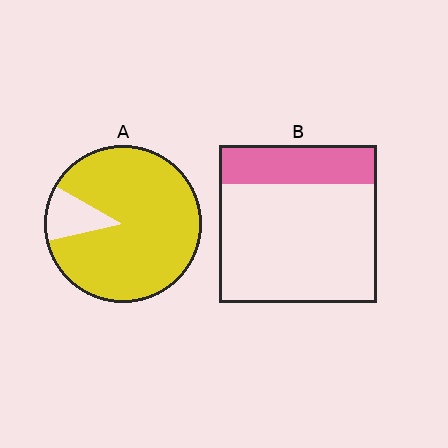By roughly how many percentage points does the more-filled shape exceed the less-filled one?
By roughly 65 percentage points (A over B).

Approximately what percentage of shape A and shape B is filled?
A is approximately 90% and B is approximately 25%.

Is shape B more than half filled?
No.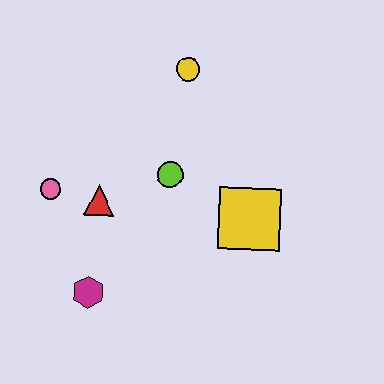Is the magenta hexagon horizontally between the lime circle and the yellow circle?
No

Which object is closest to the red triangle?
The pink circle is closest to the red triangle.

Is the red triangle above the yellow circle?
No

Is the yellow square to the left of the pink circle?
No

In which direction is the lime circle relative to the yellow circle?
The lime circle is below the yellow circle.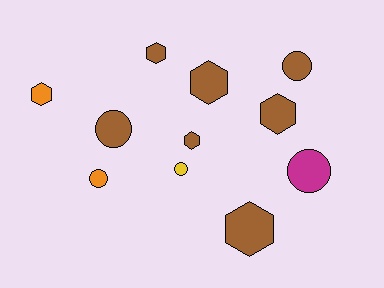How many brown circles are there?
There are 2 brown circles.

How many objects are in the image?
There are 11 objects.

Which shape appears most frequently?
Hexagon, with 6 objects.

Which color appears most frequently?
Brown, with 7 objects.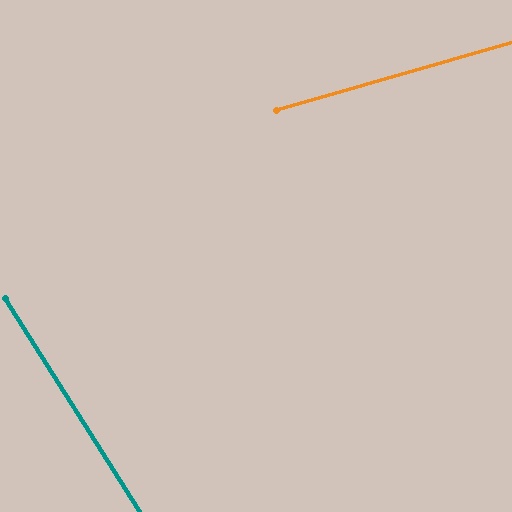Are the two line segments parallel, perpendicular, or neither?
Neither parallel nor perpendicular — they differ by about 74°.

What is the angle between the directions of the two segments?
Approximately 74 degrees.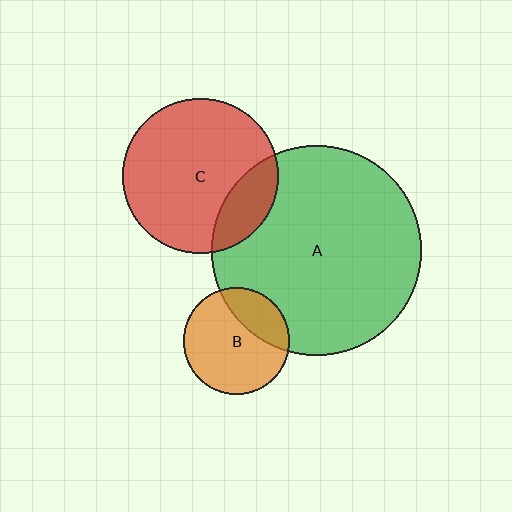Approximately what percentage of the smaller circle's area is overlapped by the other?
Approximately 25%.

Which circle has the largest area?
Circle A (green).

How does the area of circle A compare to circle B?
Approximately 3.9 times.